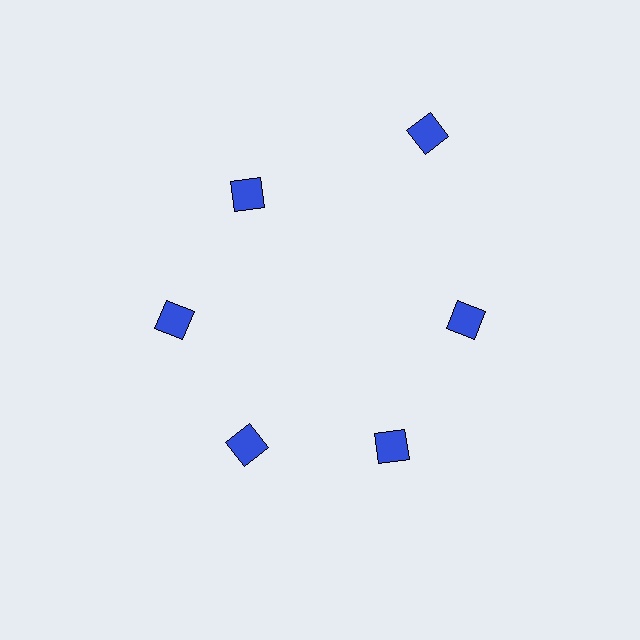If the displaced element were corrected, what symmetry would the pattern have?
It would have 6-fold rotational symmetry — the pattern would map onto itself every 60 degrees.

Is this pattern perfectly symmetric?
No. The 6 blue diamonds are arranged in a ring, but one element near the 1 o'clock position is pushed outward from the center, breaking the 6-fold rotational symmetry.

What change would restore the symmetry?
The symmetry would be restored by moving it inward, back onto the ring so that all 6 diamonds sit at equal angles and equal distance from the center.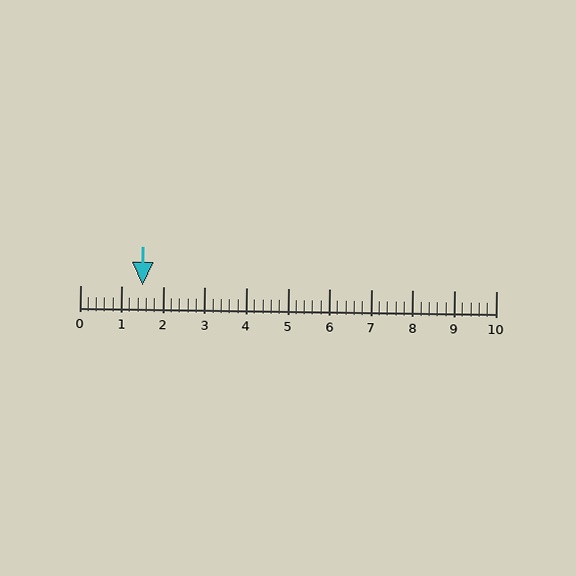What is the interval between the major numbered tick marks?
The major tick marks are spaced 1 units apart.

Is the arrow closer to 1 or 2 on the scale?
The arrow is closer to 2.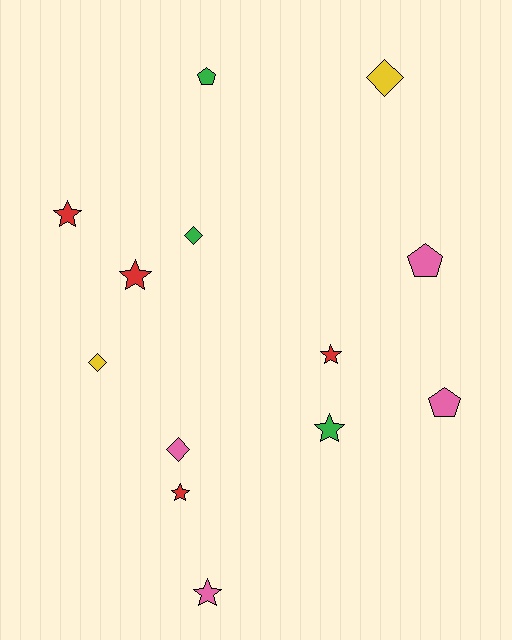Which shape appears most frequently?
Star, with 6 objects.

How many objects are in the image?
There are 13 objects.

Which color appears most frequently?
Pink, with 4 objects.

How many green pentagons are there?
There is 1 green pentagon.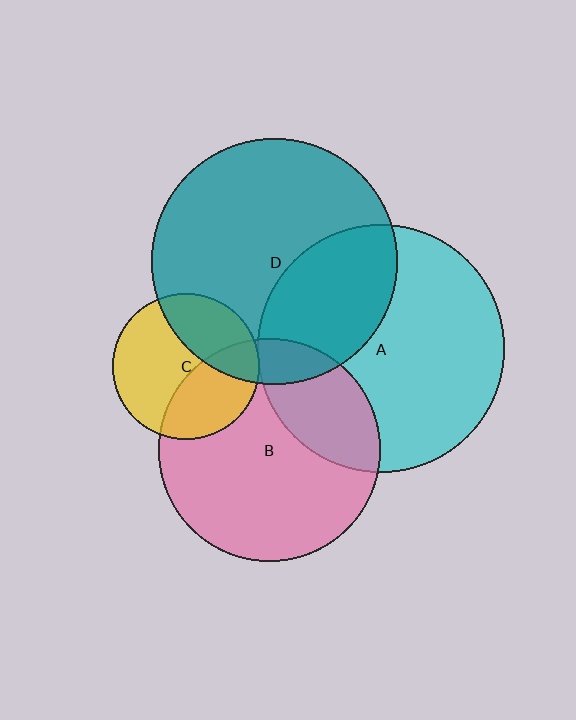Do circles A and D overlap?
Yes.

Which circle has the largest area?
Circle A (cyan).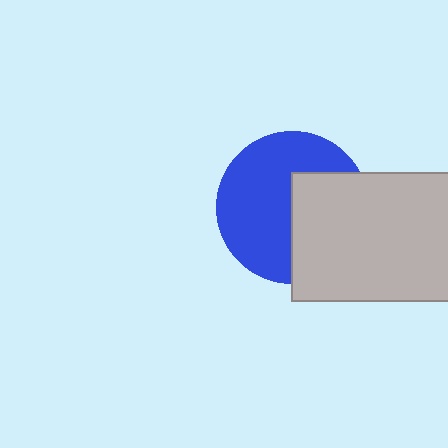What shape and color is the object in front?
The object in front is a light gray rectangle.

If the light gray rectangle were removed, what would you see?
You would see the complete blue circle.